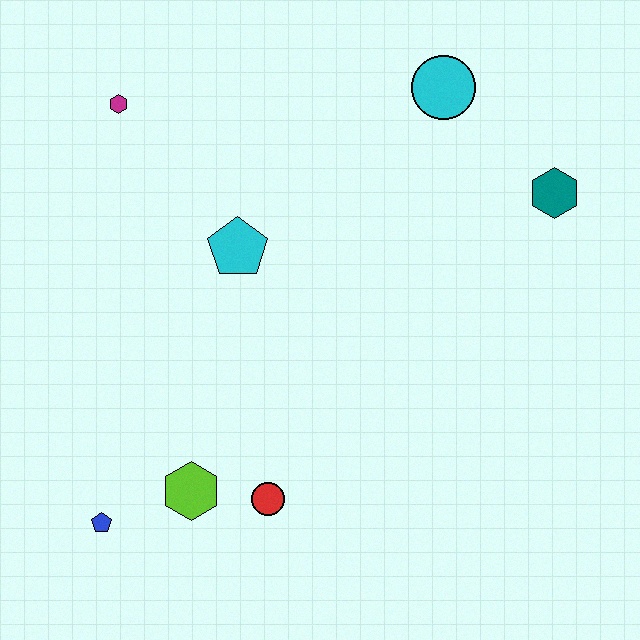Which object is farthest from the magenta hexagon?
The teal hexagon is farthest from the magenta hexagon.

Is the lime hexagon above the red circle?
Yes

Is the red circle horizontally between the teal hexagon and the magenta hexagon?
Yes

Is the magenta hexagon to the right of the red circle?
No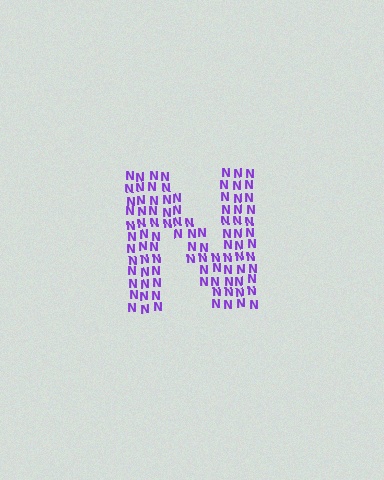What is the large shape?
The large shape is the letter N.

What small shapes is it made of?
It is made of small letter N's.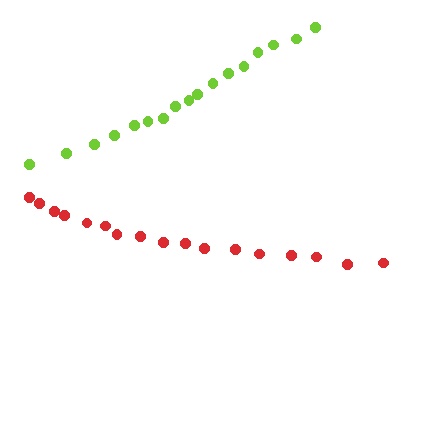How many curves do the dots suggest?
There are 2 distinct paths.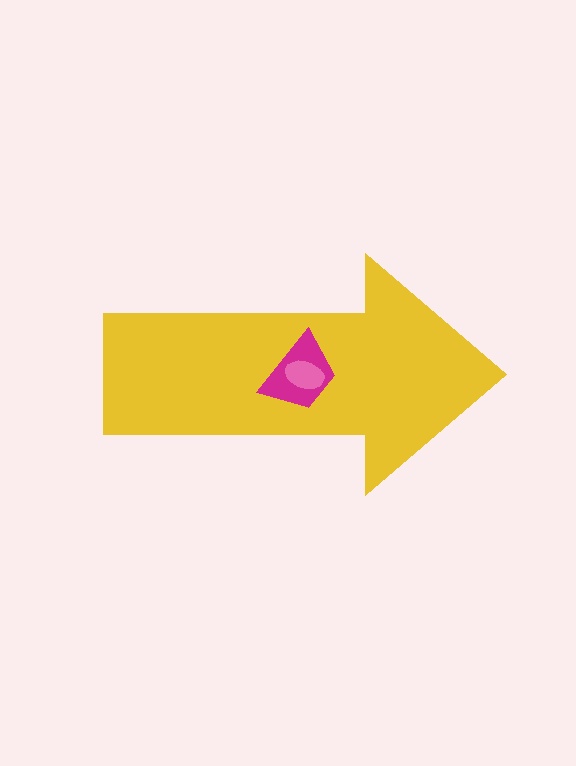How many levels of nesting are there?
3.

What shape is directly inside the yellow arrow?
The magenta trapezoid.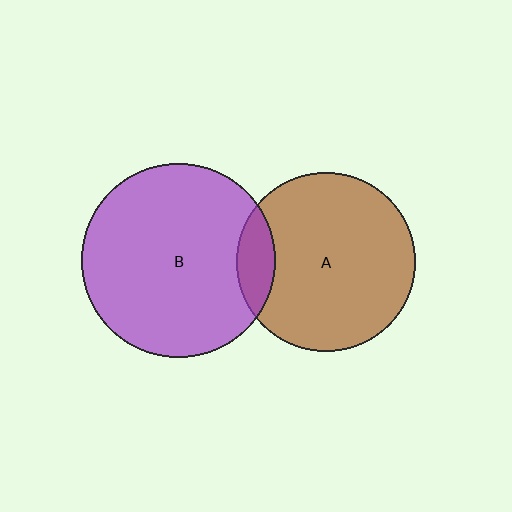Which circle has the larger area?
Circle B (purple).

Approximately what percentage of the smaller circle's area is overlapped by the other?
Approximately 10%.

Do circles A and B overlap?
Yes.